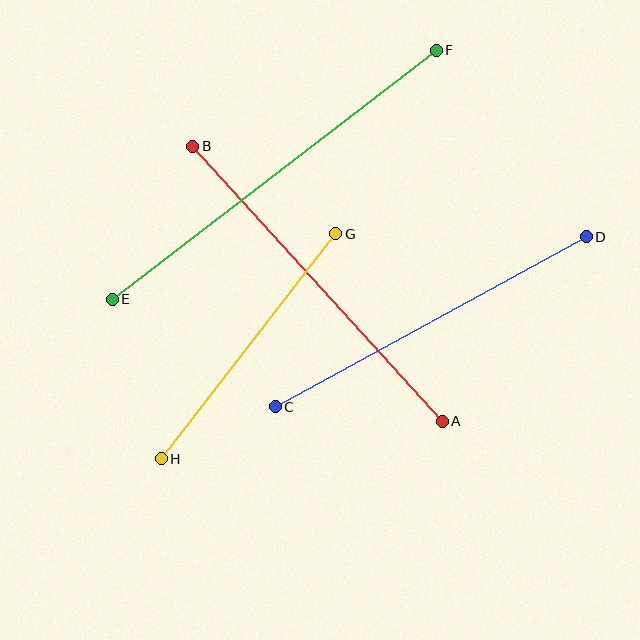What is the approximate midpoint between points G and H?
The midpoint is at approximately (248, 346) pixels.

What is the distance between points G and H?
The distance is approximately 285 pixels.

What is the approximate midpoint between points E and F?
The midpoint is at approximately (274, 175) pixels.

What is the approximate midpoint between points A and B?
The midpoint is at approximately (318, 284) pixels.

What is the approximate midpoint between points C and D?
The midpoint is at approximately (431, 322) pixels.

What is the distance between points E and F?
The distance is approximately 409 pixels.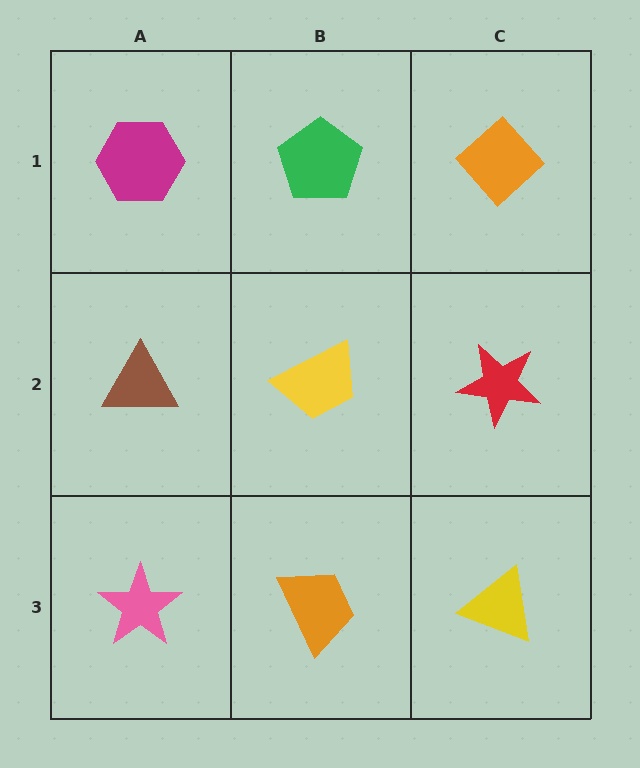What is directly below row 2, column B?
An orange trapezoid.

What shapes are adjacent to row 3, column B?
A yellow trapezoid (row 2, column B), a pink star (row 3, column A), a yellow triangle (row 3, column C).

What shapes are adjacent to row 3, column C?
A red star (row 2, column C), an orange trapezoid (row 3, column B).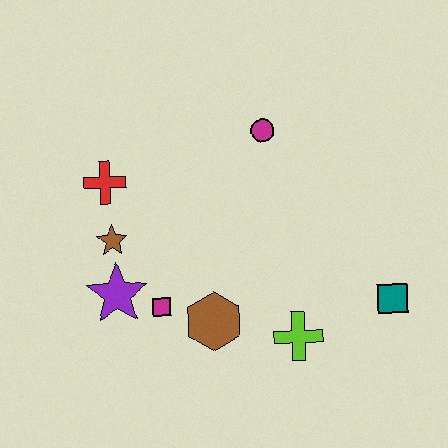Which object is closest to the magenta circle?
The red cross is closest to the magenta circle.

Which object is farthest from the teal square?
The red cross is farthest from the teal square.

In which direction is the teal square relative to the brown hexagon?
The teal square is to the right of the brown hexagon.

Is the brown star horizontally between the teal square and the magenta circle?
No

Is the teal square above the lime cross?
Yes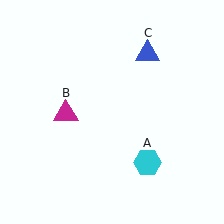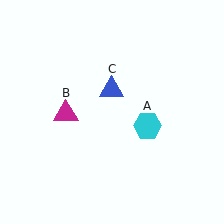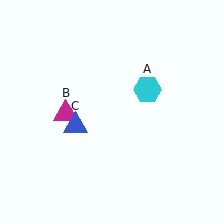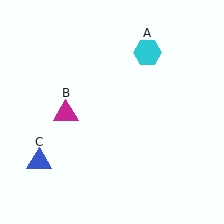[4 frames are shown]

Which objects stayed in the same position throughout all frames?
Magenta triangle (object B) remained stationary.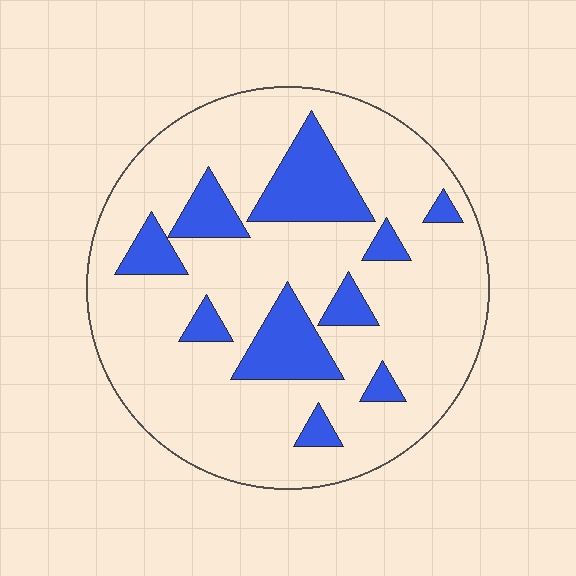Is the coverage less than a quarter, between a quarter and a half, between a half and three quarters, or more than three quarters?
Less than a quarter.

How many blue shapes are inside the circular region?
10.